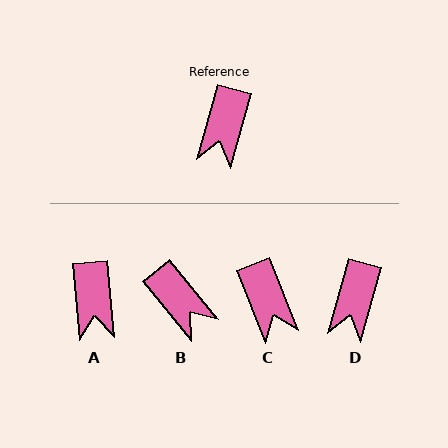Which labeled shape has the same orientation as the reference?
D.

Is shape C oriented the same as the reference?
No, it is off by about 37 degrees.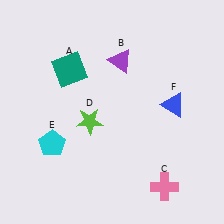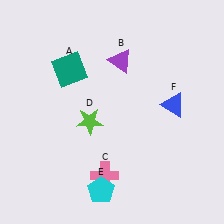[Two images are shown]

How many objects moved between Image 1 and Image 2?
2 objects moved between the two images.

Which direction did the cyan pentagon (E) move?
The cyan pentagon (E) moved right.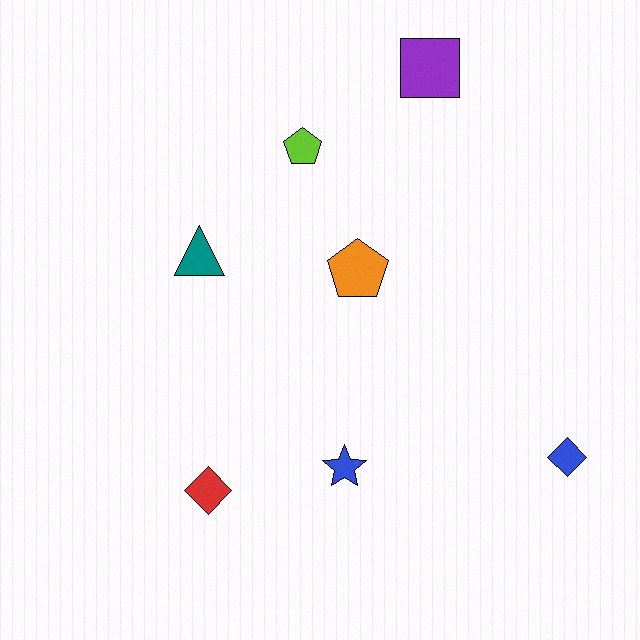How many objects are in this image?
There are 7 objects.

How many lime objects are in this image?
There is 1 lime object.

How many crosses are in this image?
There are no crosses.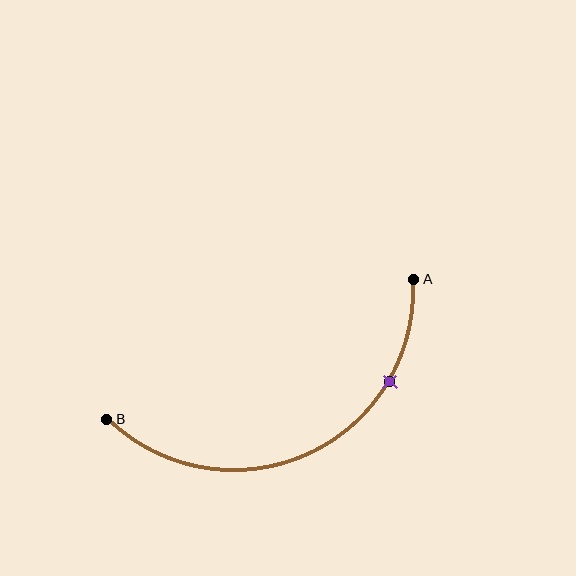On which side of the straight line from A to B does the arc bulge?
The arc bulges below the straight line connecting A and B.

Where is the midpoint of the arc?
The arc midpoint is the point on the curve farthest from the straight line joining A and B. It sits below that line.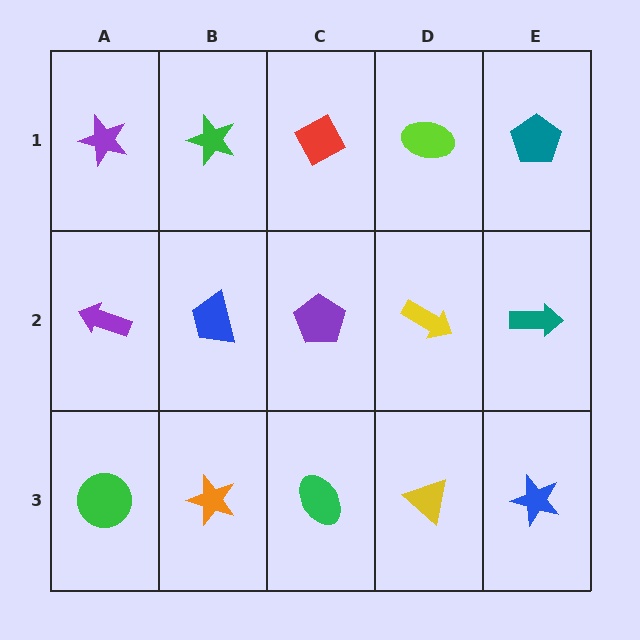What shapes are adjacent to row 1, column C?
A purple pentagon (row 2, column C), a green star (row 1, column B), a lime ellipse (row 1, column D).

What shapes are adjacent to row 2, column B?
A green star (row 1, column B), an orange star (row 3, column B), a purple arrow (row 2, column A), a purple pentagon (row 2, column C).